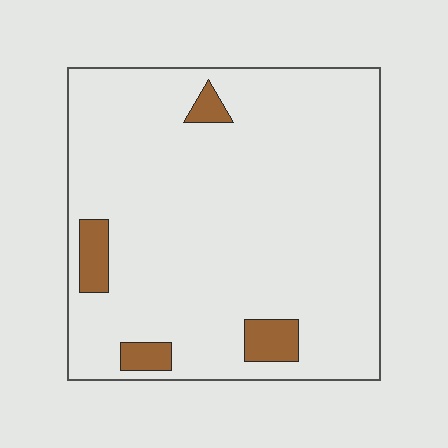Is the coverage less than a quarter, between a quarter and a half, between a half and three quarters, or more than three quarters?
Less than a quarter.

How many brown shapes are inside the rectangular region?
4.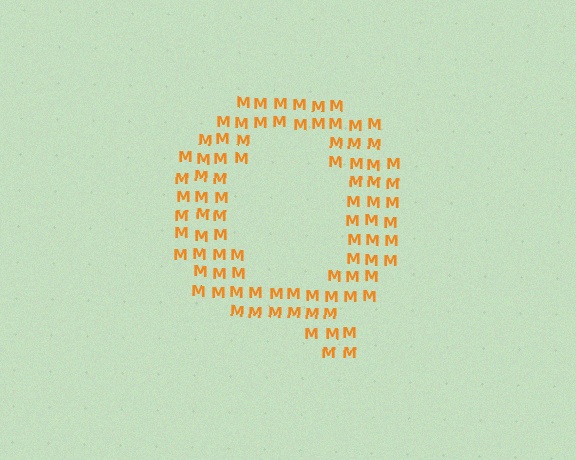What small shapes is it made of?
It is made of small letter M's.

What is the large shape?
The large shape is the letter Q.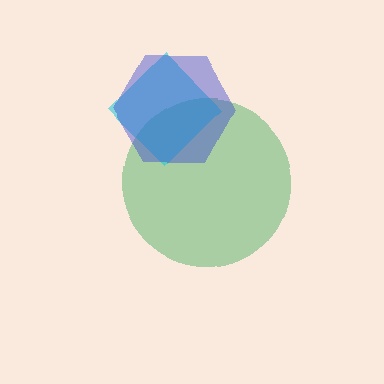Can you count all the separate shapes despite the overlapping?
Yes, there are 3 separate shapes.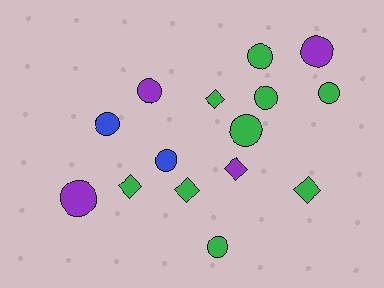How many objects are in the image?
There are 15 objects.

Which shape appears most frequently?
Circle, with 10 objects.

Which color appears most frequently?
Green, with 9 objects.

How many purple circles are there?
There are 3 purple circles.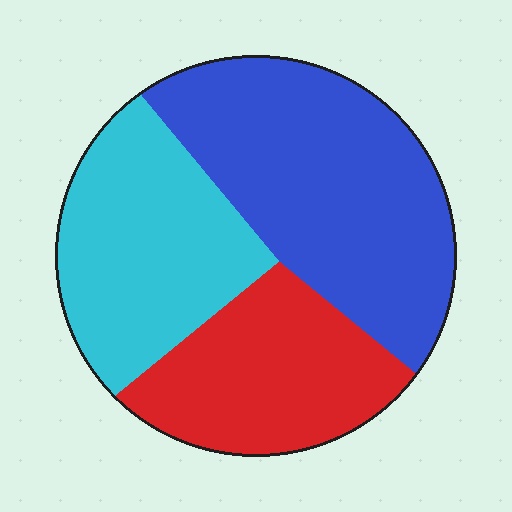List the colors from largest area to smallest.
From largest to smallest: blue, cyan, red.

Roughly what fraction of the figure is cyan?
Cyan covers about 30% of the figure.